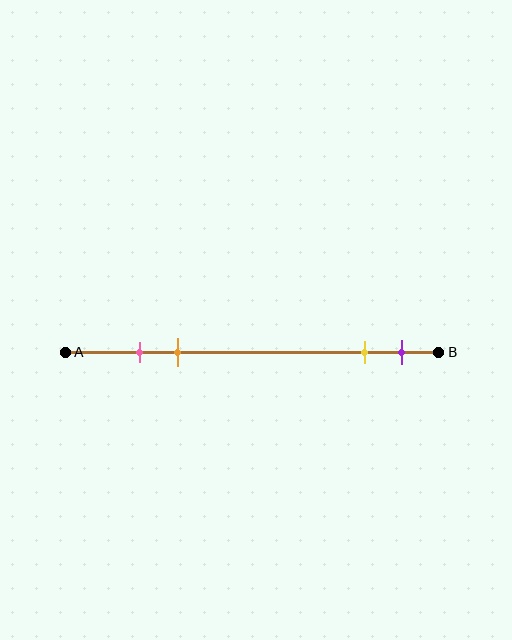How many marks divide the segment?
There are 4 marks dividing the segment.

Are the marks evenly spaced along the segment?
No, the marks are not evenly spaced.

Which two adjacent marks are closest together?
The pink and orange marks are the closest adjacent pair.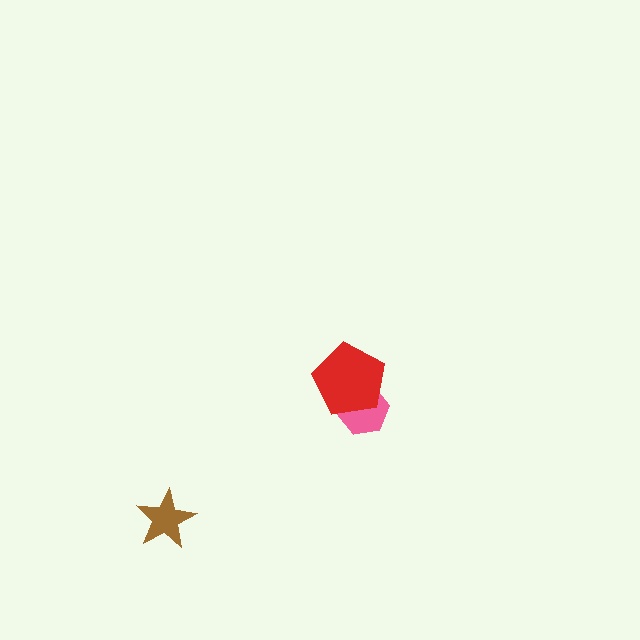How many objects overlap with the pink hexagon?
1 object overlaps with the pink hexagon.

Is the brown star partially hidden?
No, no other shape covers it.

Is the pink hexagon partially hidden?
Yes, it is partially covered by another shape.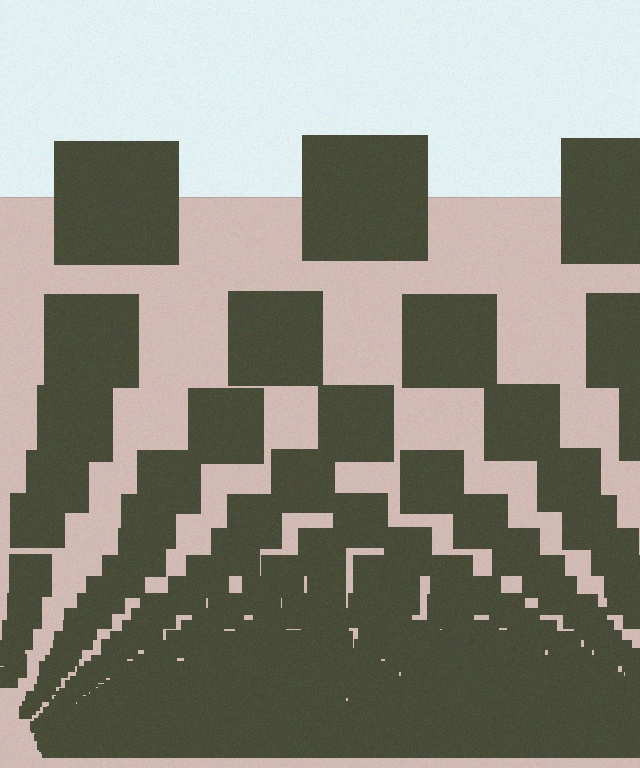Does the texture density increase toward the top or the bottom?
Density increases toward the bottom.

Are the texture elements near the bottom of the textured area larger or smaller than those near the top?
Smaller. The gradient is inverted — elements near the bottom are smaller and denser.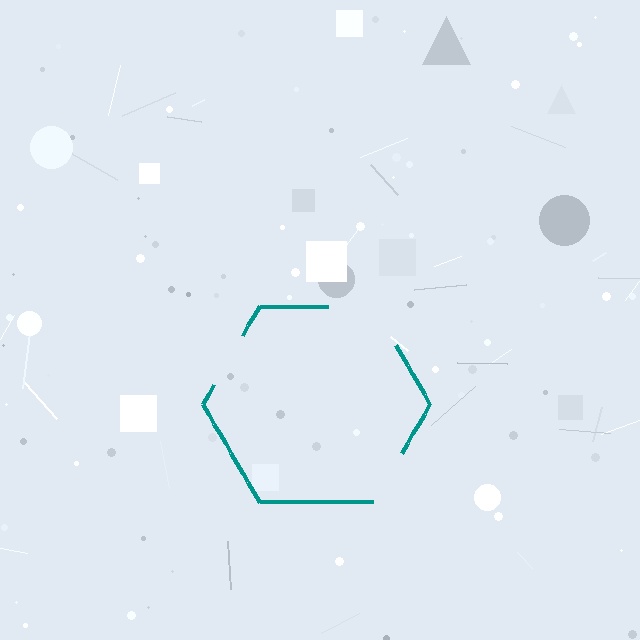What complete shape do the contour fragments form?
The contour fragments form a hexagon.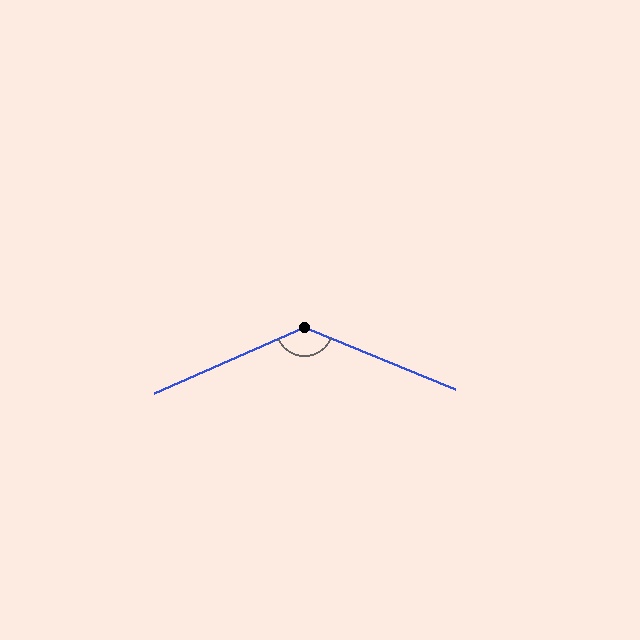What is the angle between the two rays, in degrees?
Approximately 134 degrees.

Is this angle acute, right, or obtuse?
It is obtuse.